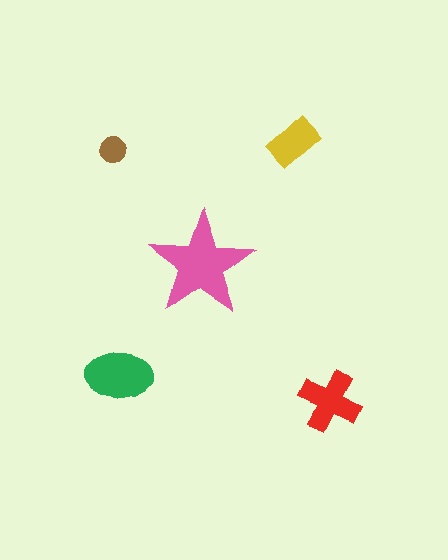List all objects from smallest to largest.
The brown circle, the yellow rectangle, the red cross, the green ellipse, the pink star.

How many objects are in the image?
There are 5 objects in the image.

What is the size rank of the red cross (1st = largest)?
3rd.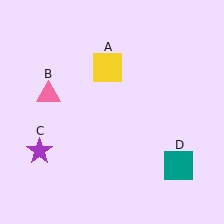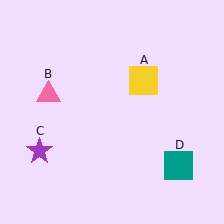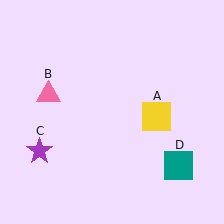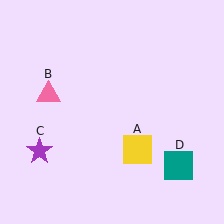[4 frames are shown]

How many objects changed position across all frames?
1 object changed position: yellow square (object A).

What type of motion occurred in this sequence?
The yellow square (object A) rotated clockwise around the center of the scene.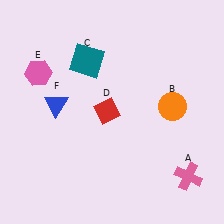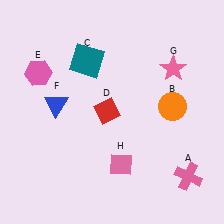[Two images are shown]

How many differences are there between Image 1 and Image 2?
There are 2 differences between the two images.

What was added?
A pink star (G), a pink diamond (H) were added in Image 2.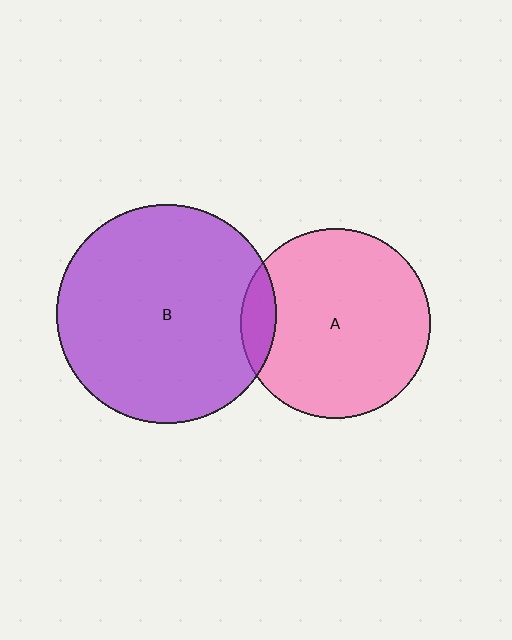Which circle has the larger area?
Circle B (purple).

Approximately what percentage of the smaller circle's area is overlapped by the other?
Approximately 10%.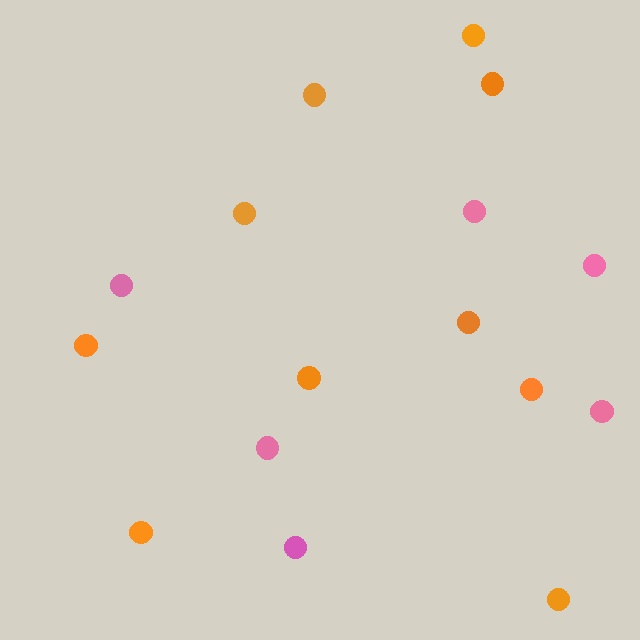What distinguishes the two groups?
There are 2 groups: one group of orange circles (10) and one group of pink circles (6).